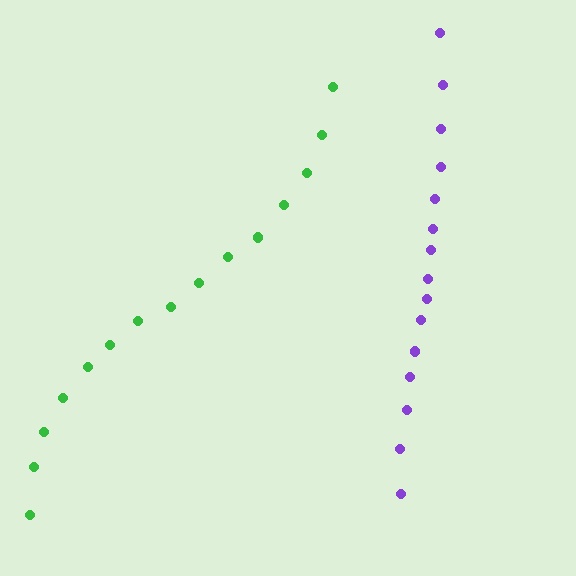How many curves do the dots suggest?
There are 2 distinct paths.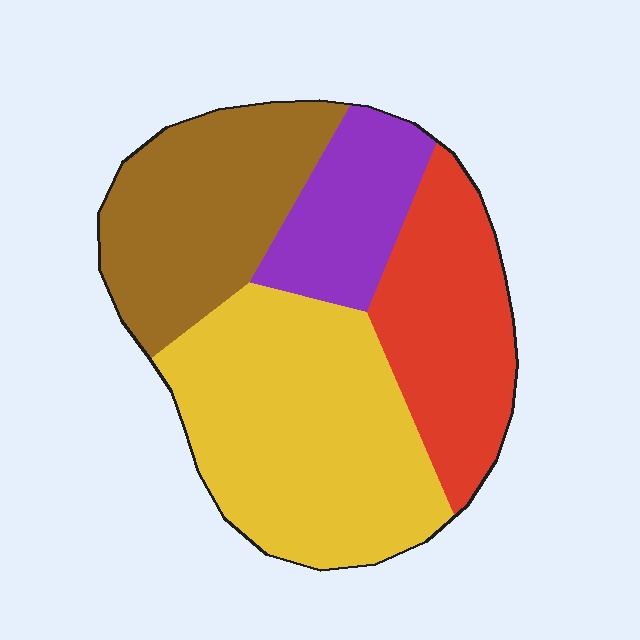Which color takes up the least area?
Purple, at roughly 15%.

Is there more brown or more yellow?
Yellow.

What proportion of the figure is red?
Red takes up about one quarter (1/4) of the figure.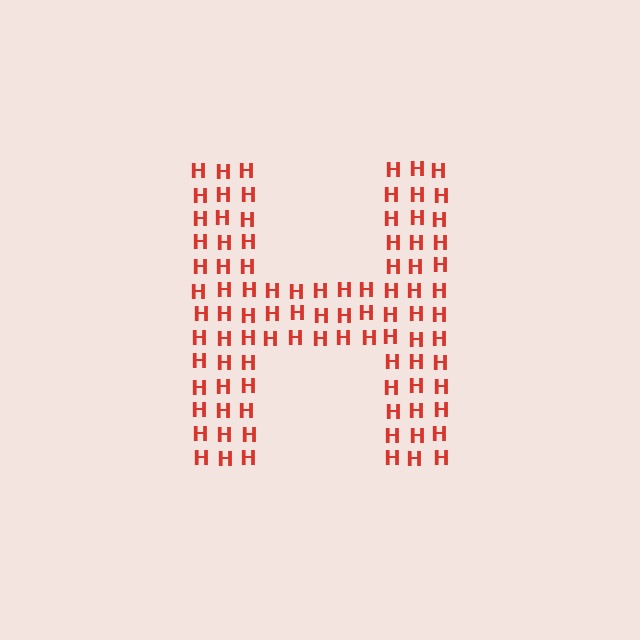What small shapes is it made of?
It is made of small letter H's.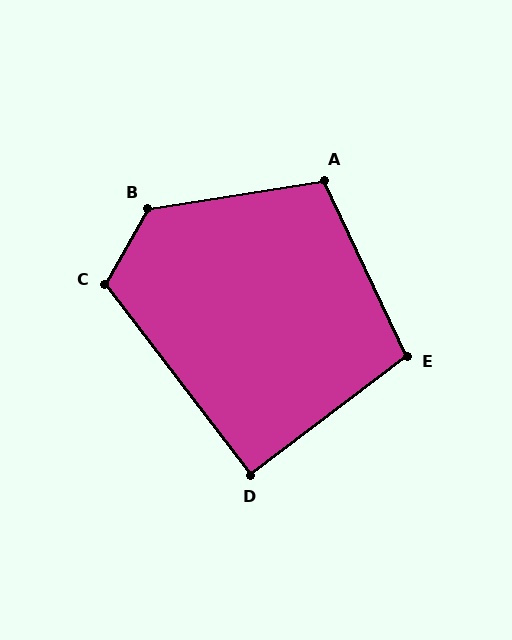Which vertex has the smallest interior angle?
D, at approximately 90 degrees.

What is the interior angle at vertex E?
Approximately 102 degrees (obtuse).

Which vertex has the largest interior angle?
B, at approximately 129 degrees.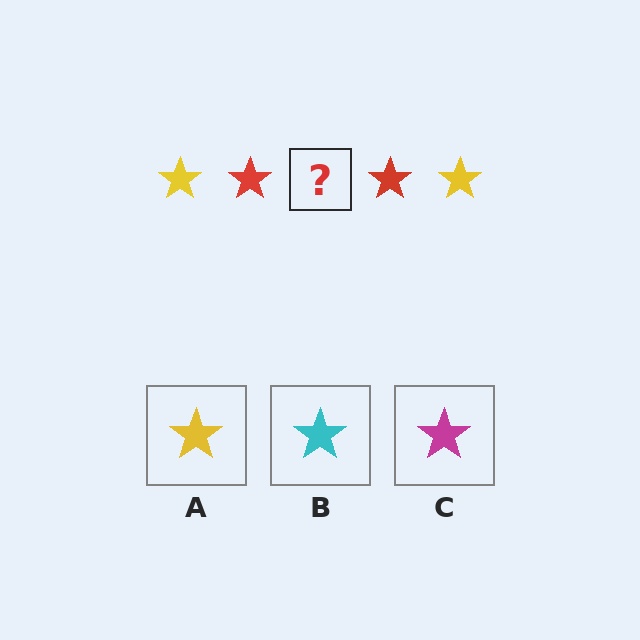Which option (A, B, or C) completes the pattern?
A.